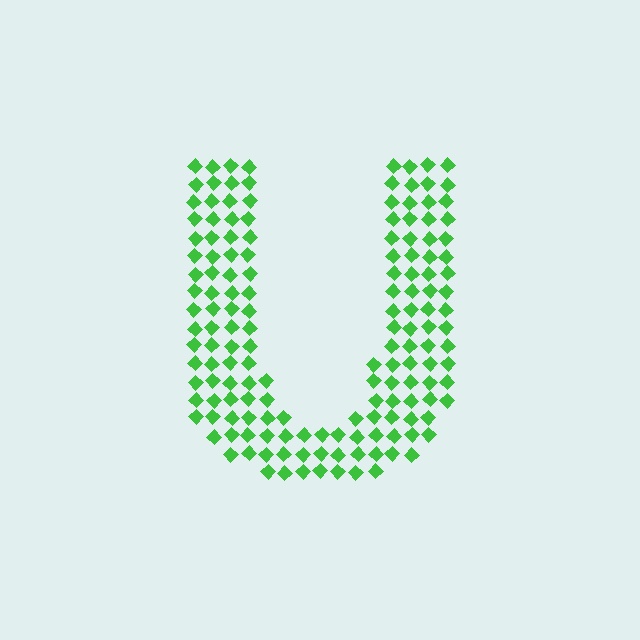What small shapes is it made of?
It is made of small diamonds.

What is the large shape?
The large shape is the letter U.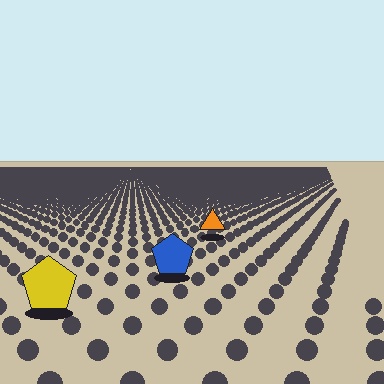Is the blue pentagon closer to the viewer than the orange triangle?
Yes. The blue pentagon is closer — you can tell from the texture gradient: the ground texture is coarser near it.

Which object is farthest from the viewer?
The orange triangle is farthest from the viewer. It appears smaller and the ground texture around it is denser.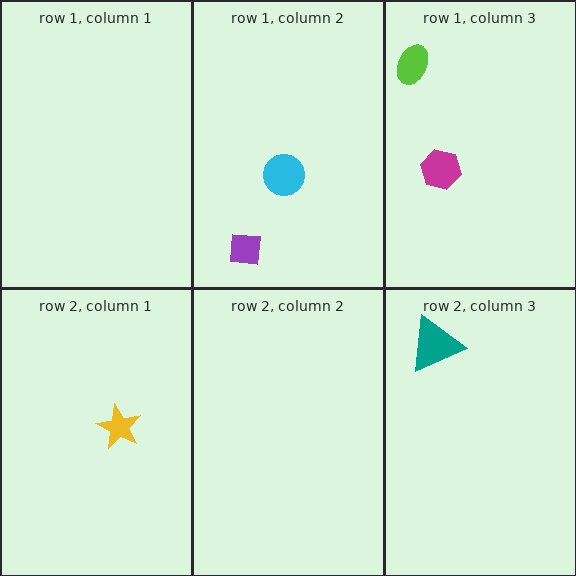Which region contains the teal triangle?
The row 2, column 3 region.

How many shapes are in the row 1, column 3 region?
2.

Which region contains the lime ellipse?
The row 1, column 3 region.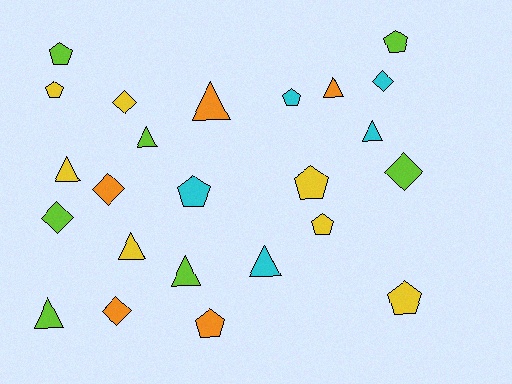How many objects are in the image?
There are 24 objects.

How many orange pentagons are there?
There is 1 orange pentagon.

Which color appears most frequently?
Yellow, with 7 objects.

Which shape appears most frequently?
Pentagon, with 9 objects.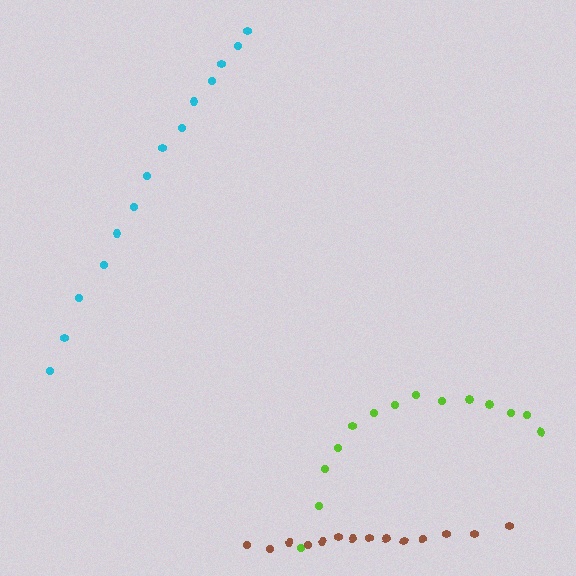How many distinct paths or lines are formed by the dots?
There are 3 distinct paths.